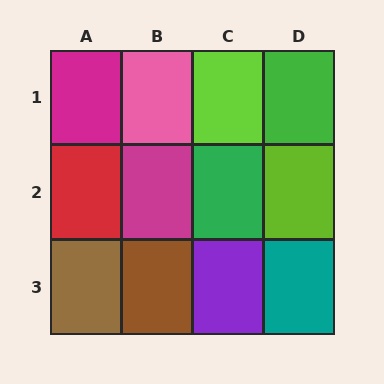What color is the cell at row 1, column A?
Magenta.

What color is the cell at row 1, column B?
Pink.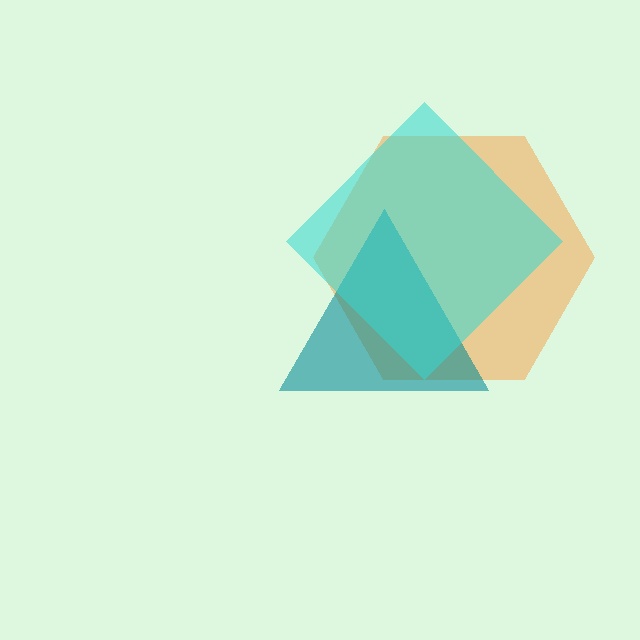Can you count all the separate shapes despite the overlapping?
Yes, there are 3 separate shapes.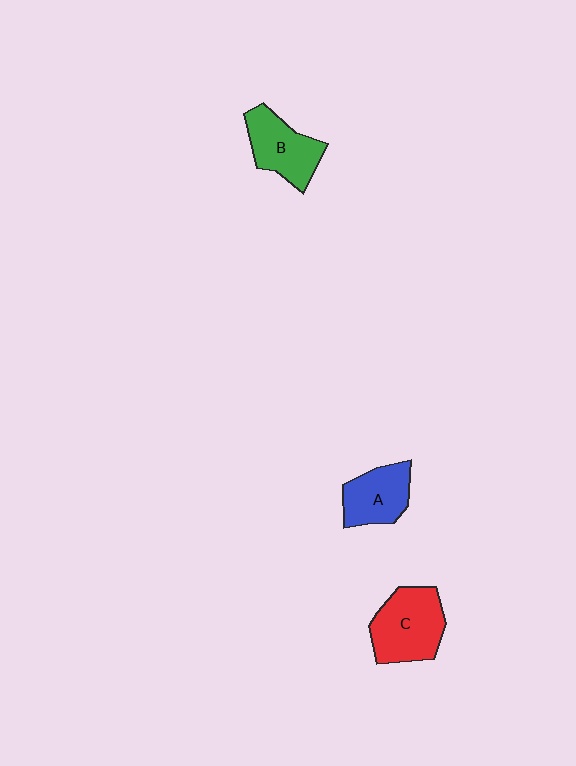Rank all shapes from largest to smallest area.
From largest to smallest: C (red), B (green), A (blue).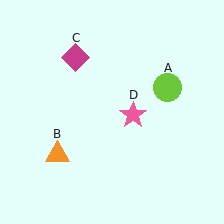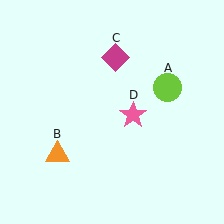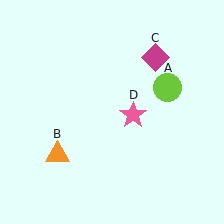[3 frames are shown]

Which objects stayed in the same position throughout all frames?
Lime circle (object A) and orange triangle (object B) and pink star (object D) remained stationary.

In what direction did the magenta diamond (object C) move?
The magenta diamond (object C) moved right.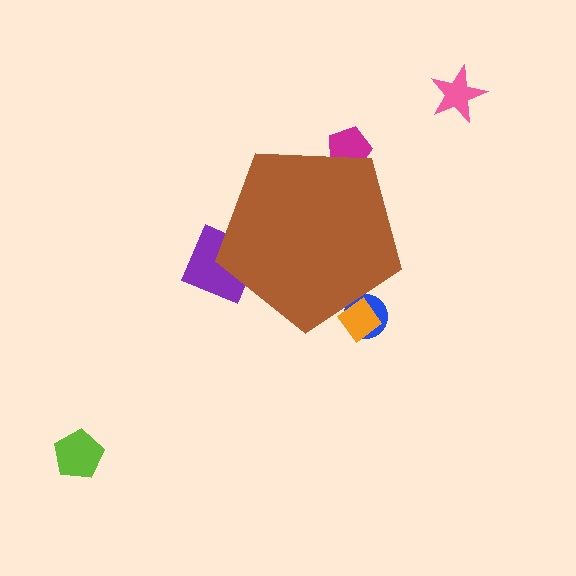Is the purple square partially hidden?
Yes, the purple square is partially hidden behind the brown pentagon.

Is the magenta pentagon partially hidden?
Yes, the magenta pentagon is partially hidden behind the brown pentagon.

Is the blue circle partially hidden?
Yes, the blue circle is partially hidden behind the brown pentagon.